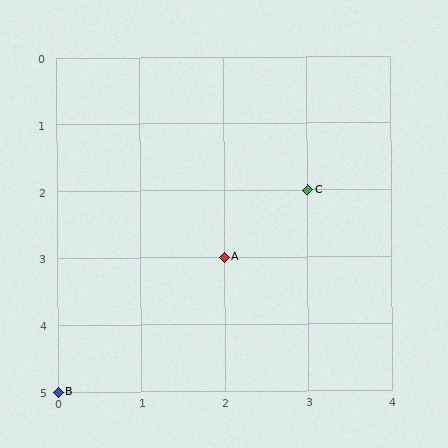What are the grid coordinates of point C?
Point C is at grid coordinates (3, 2).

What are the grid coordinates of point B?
Point B is at grid coordinates (0, 5).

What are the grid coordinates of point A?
Point A is at grid coordinates (2, 3).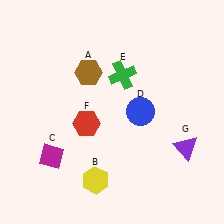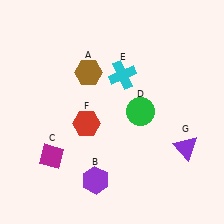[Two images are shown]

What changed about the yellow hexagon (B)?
In Image 1, B is yellow. In Image 2, it changed to purple.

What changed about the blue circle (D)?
In Image 1, D is blue. In Image 2, it changed to green.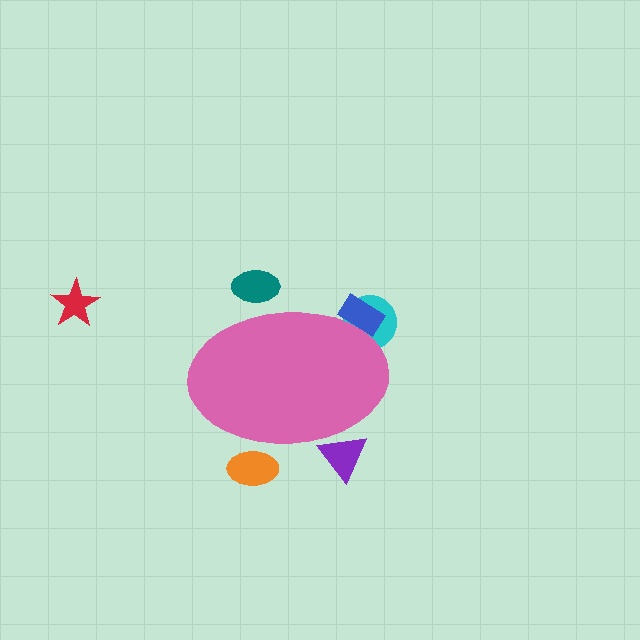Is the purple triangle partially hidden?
Yes, the purple triangle is partially hidden behind the pink ellipse.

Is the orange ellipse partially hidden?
Yes, the orange ellipse is partially hidden behind the pink ellipse.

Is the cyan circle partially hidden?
Yes, the cyan circle is partially hidden behind the pink ellipse.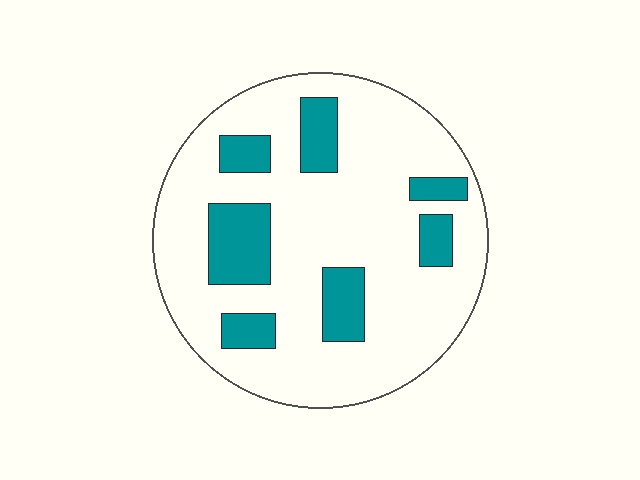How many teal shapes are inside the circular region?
7.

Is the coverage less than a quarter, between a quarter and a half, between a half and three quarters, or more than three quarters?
Less than a quarter.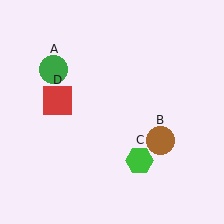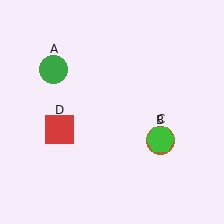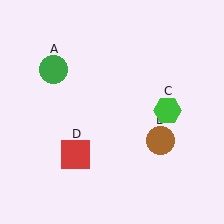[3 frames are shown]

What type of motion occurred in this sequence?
The green hexagon (object C), red square (object D) rotated counterclockwise around the center of the scene.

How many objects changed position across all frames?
2 objects changed position: green hexagon (object C), red square (object D).